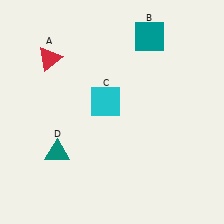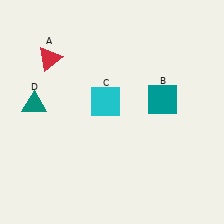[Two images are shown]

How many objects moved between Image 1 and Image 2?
2 objects moved between the two images.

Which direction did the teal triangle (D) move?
The teal triangle (D) moved up.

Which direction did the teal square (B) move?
The teal square (B) moved down.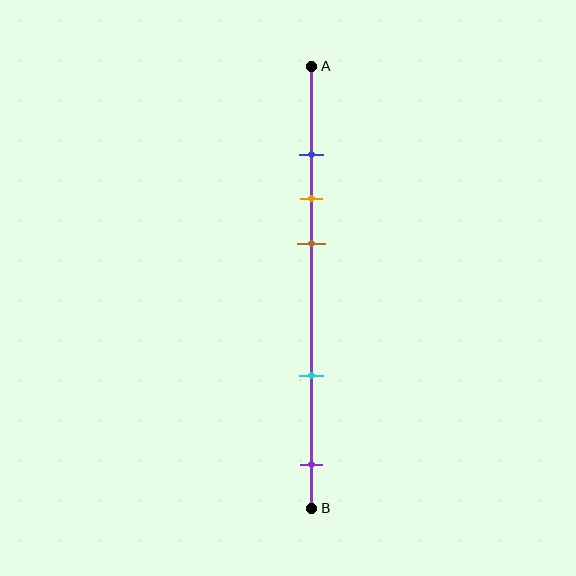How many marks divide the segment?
There are 5 marks dividing the segment.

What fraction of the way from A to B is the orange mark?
The orange mark is approximately 30% (0.3) of the way from A to B.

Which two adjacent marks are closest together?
The blue and orange marks are the closest adjacent pair.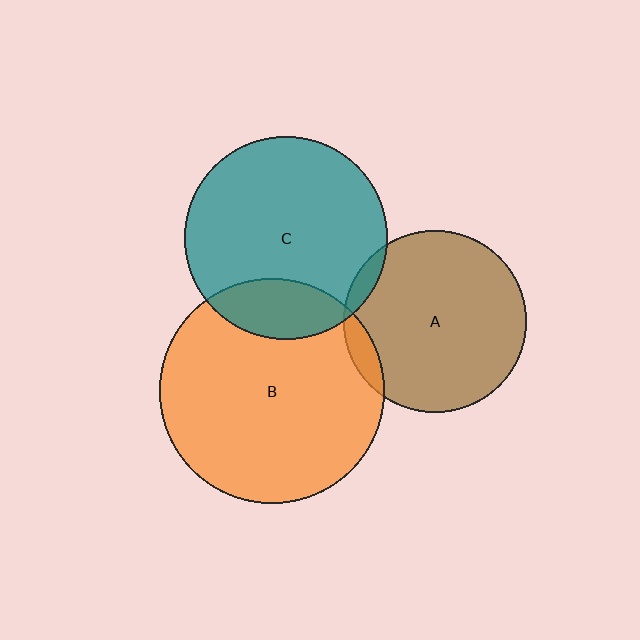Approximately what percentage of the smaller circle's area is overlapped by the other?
Approximately 5%.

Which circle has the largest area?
Circle B (orange).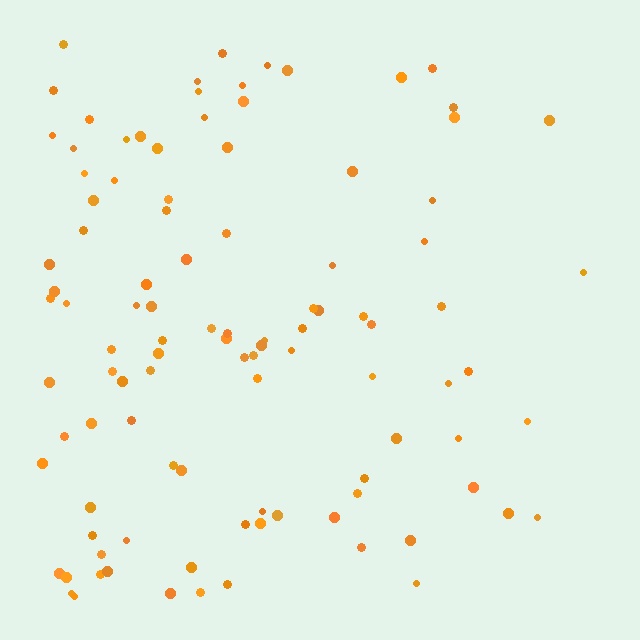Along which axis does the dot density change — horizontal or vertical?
Horizontal.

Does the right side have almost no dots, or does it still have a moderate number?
Still a moderate number, just noticeably fewer than the left.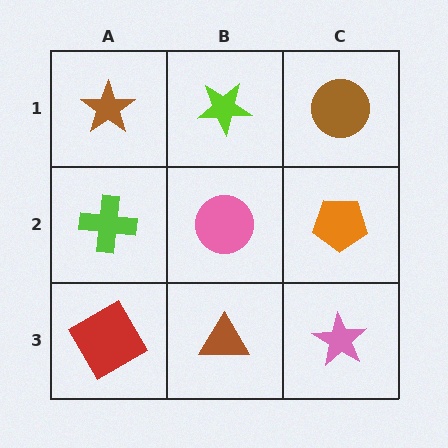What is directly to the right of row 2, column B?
An orange pentagon.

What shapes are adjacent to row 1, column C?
An orange pentagon (row 2, column C), a lime star (row 1, column B).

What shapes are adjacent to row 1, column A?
A lime cross (row 2, column A), a lime star (row 1, column B).